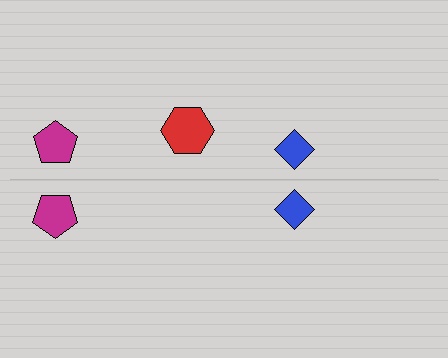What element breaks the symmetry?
A red hexagon is missing from the bottom side.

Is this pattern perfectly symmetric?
No, the pattern is not perfectly symmetric. A red hexagon is missing from the bottom side.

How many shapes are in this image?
There are 5 shapes in this image.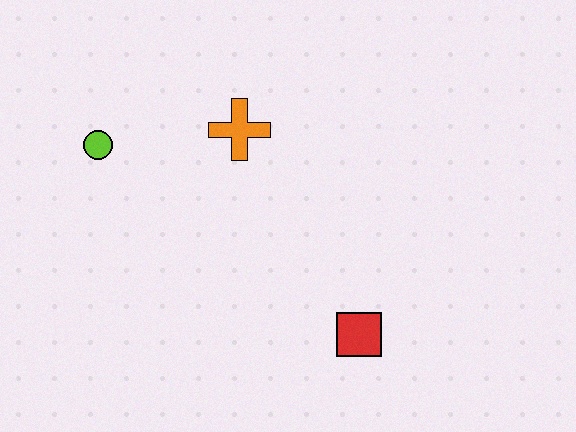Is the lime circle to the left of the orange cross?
Yes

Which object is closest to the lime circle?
The orange cross is closest to the lime circle.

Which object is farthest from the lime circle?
The red square is farthest from the lime circle.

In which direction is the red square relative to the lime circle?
The red square is to the right of the lime circle.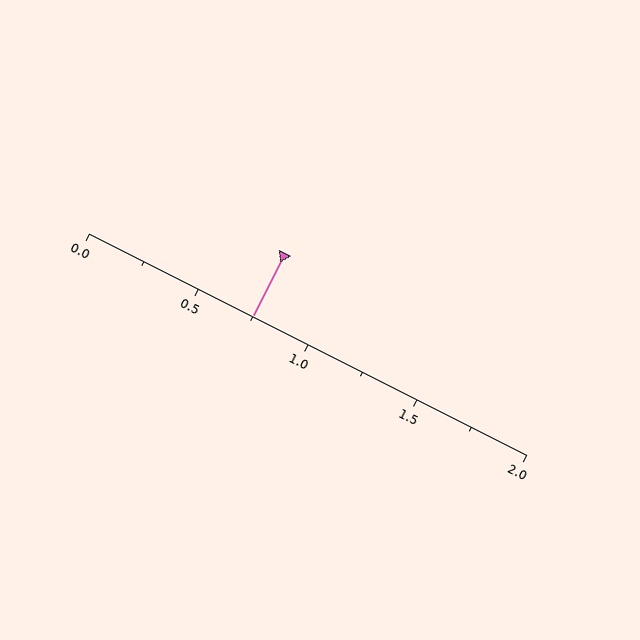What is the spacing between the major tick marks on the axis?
The major ticks are spaced 0.5 apart.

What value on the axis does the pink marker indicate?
The marker indicates approximately 0.75.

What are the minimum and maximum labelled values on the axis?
The axis runs from 0.0 to 2.0.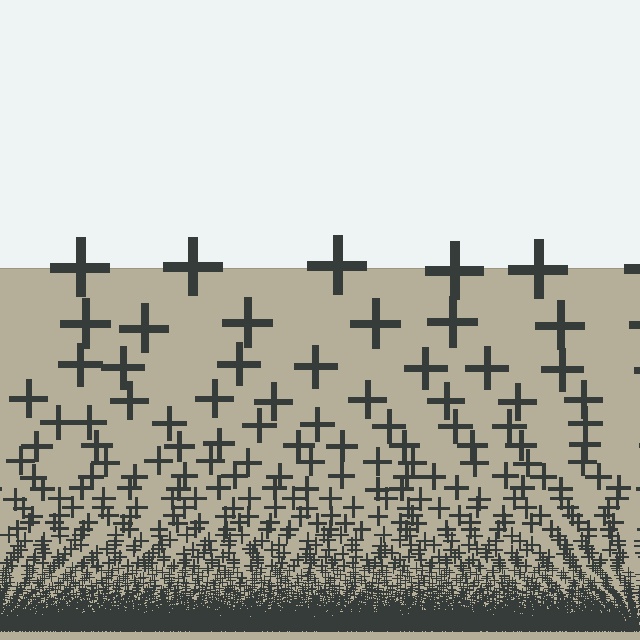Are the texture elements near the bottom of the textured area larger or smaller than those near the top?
Smaller. The gradient is inverted — elements near the bottom are smaller and denser.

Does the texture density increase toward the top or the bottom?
Density increases toward the bottom.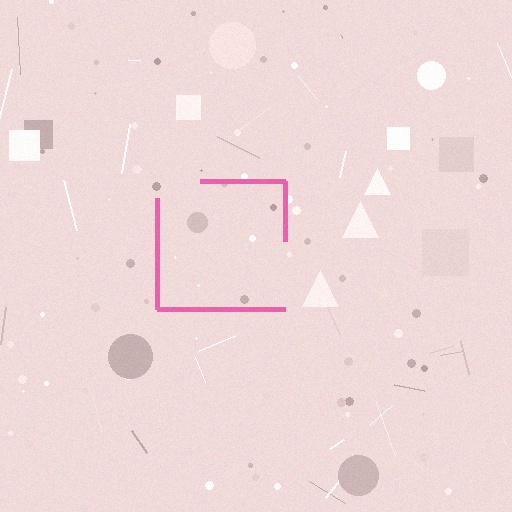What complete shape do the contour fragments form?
The contour fragments form a square.